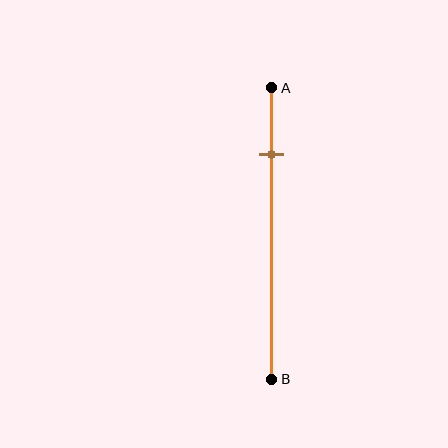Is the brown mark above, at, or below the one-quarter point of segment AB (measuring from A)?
The brown mark is approximately at the one-quarter point of segment AB.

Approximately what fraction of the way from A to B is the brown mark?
The brown mark is approximately 25% of the way from A to B.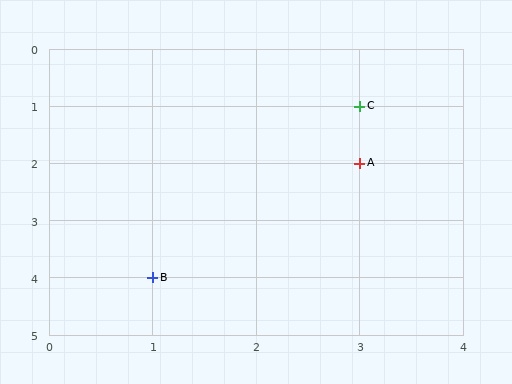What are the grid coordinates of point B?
Point B is at grid coordinates (1, 4).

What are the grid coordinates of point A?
Point A is at grid coordinates (3, 2).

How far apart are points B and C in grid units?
Points B and C are 2 columns and 3 rows apart (about 3.6 grid units diagonally).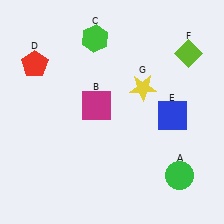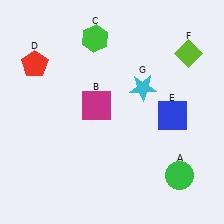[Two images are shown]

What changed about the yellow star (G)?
In Image 1, G is yellow. In Image 2, it changed to cyan.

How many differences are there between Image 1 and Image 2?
There is 1 difference between the two images.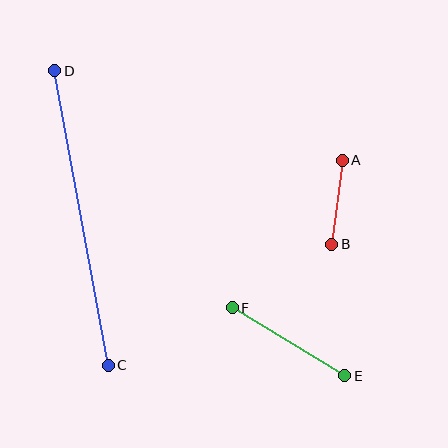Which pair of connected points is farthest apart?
Points C and D are farthest apart.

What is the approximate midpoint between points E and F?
The midpoint is at approximately (288, 342) pixels.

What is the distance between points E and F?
The distance is approximately 131 pixels.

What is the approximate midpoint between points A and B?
The midpoint is at approximately (337, 202) pixels.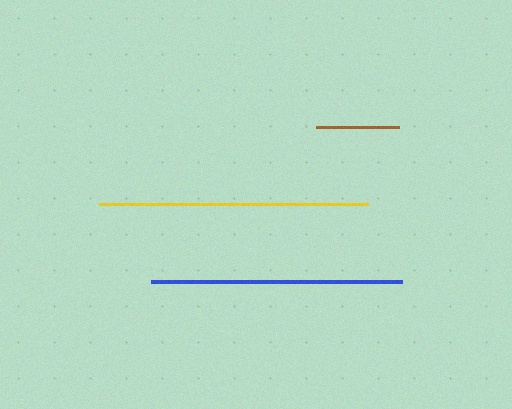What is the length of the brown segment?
The brown segment is approximately 83 pixels long.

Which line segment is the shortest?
The brown line is the shortest at approximately 83 pixels.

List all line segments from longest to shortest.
From longest to shortest: yellow, blue, brown.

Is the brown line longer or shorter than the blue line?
The blue line is longer than the brown line.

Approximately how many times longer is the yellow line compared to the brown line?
The yellow line is approximately 3.2 times the length of the brown line.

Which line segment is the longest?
The yellow line is the longest at approximately 269 pixels.